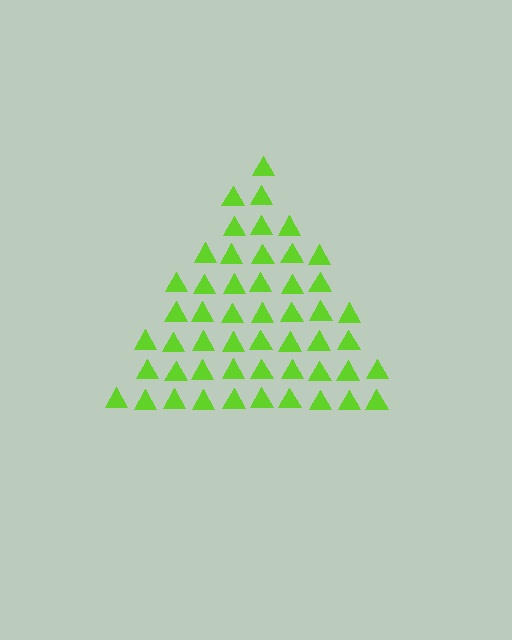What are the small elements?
The small elements are triangles.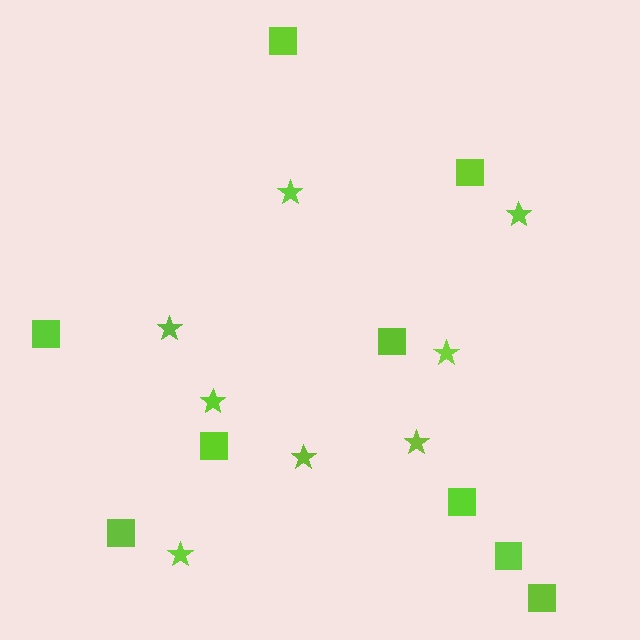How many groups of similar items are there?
There are 2 groups: one group of stars (8) and one group of squares (9).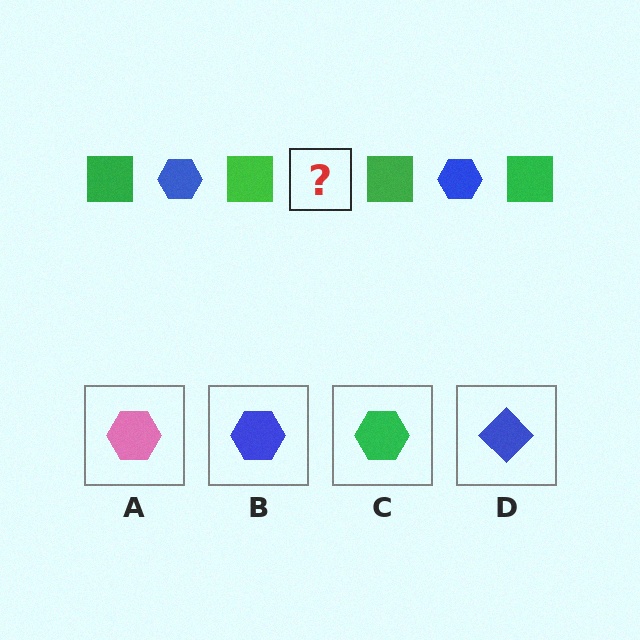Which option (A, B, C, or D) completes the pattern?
B.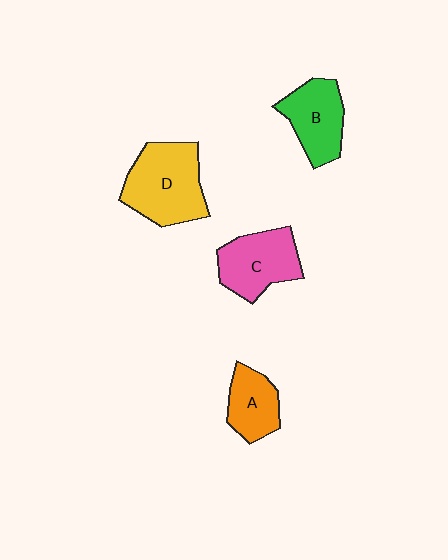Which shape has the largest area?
Shape D (yellow).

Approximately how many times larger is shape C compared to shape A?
Approximately 1.4 times.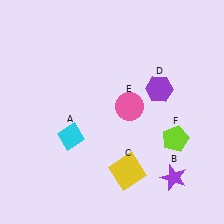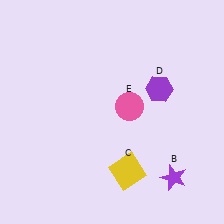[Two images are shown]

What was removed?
The lime pentagon (F), the cyan diamond (A) were removed in Image 2.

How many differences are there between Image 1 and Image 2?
There are 2 differences between the two images.